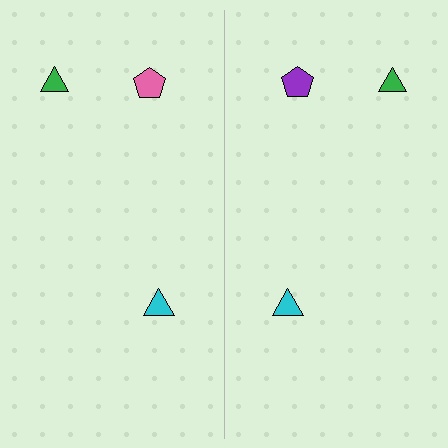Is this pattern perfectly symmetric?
No, the pattern is not perfectly symmetric. The purple pentagon on the right side breaks the symmetry — its mirror counterpart is pink.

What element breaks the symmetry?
The purple pentagon on the right side breaks the symmetry — its mirror counterpart is pink.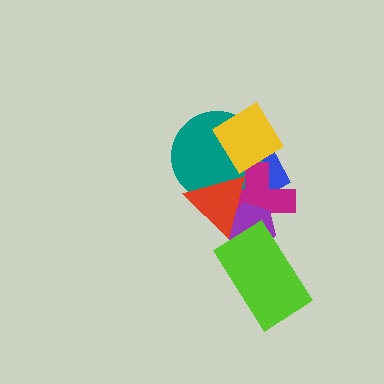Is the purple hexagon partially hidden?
Yes, it is partially covered by another shape.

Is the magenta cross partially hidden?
Yes, it is partially covered by another shape.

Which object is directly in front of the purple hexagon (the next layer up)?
The lime rectangle is directly in front of the purple hexagon.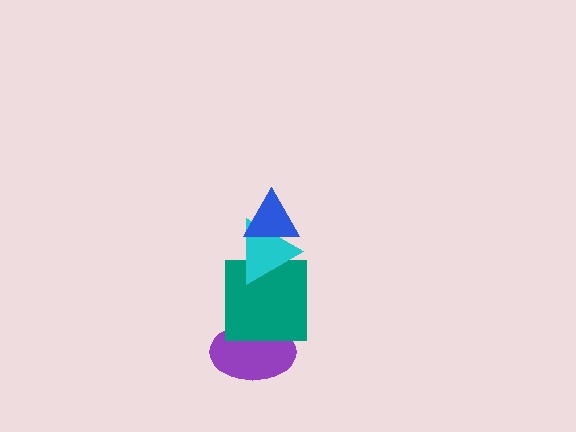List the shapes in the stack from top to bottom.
From top to bottom: the blue triangle, the cyan triangle, the teal square, the purple ellipse.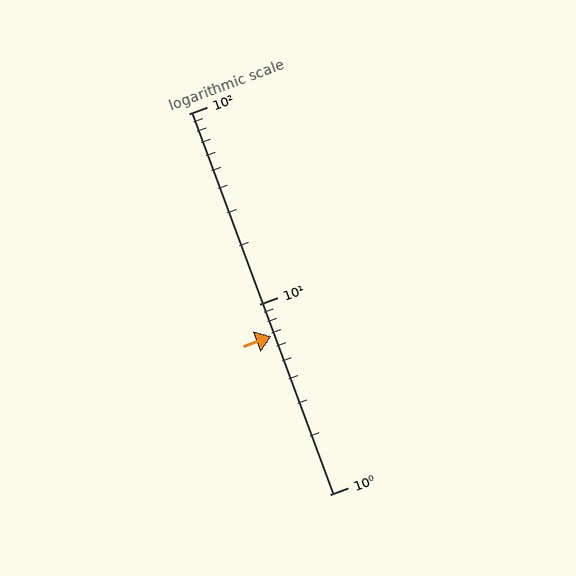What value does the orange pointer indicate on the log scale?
The pointer indicates approximately 6.8.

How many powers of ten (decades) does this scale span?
The scale spans 2 decades, from 1 to 100.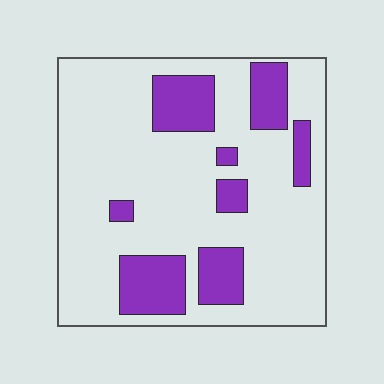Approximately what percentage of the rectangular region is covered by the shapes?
Approximately 20%.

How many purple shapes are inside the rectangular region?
8.